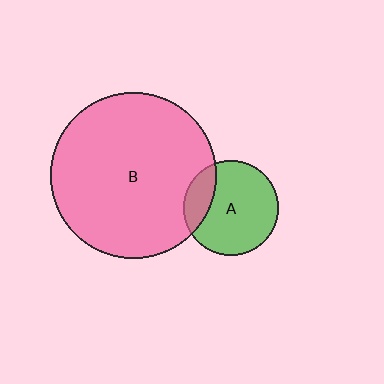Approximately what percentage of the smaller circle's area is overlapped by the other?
Approximately 20%.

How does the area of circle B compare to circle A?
Approximately 3.0 times.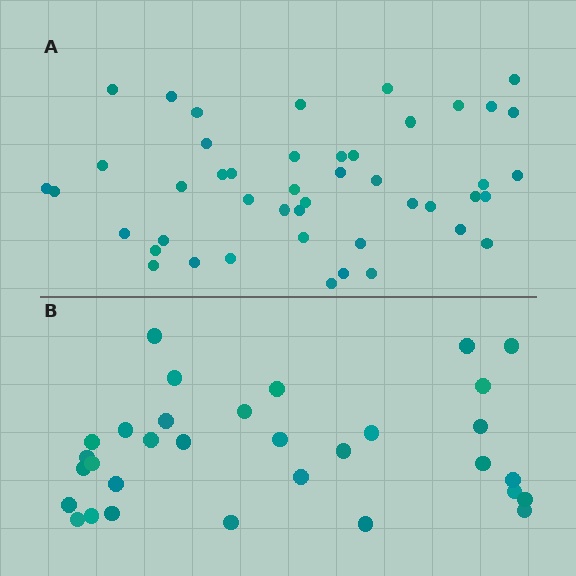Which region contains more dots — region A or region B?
Region A (the top region) has more dots.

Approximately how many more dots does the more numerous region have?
Region A has approximately 15 more dots than region B.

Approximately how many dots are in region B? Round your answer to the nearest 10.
About 30 dots. (The exact count is 32, which rounds to 30.)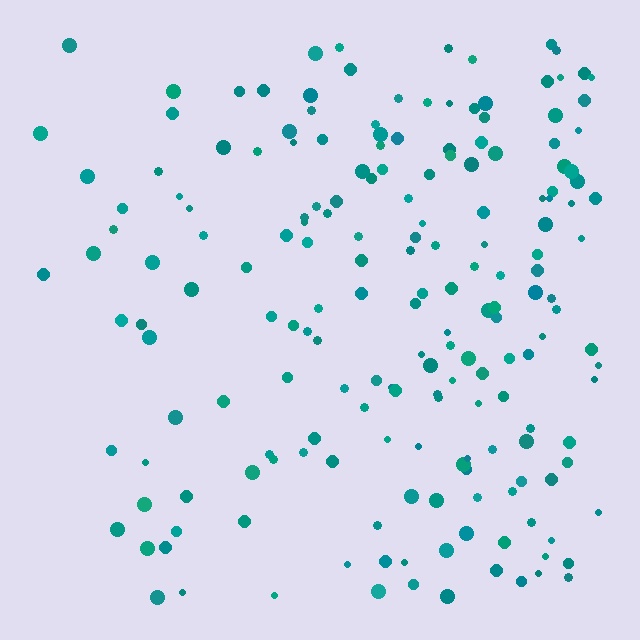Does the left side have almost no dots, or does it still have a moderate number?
Still a moderate number, just noticeably fewer than the right.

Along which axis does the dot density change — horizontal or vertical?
Horizontal.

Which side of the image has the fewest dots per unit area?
The left.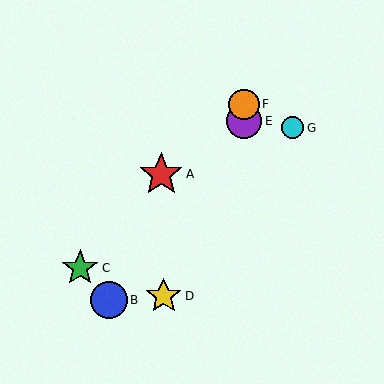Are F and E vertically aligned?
Yes, both are at x≈244.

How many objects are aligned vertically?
2 objects (E, F) are aligned vertically.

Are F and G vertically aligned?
No, F is at x≈244 and G is at x≈293.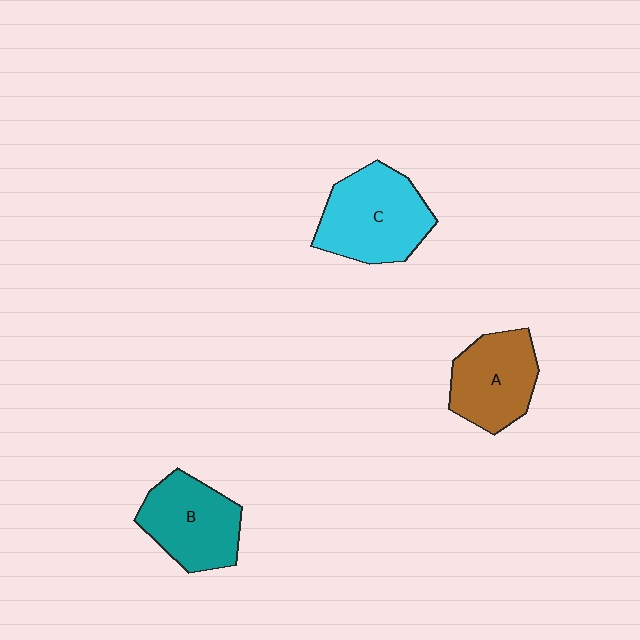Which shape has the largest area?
Shape C (cyan).